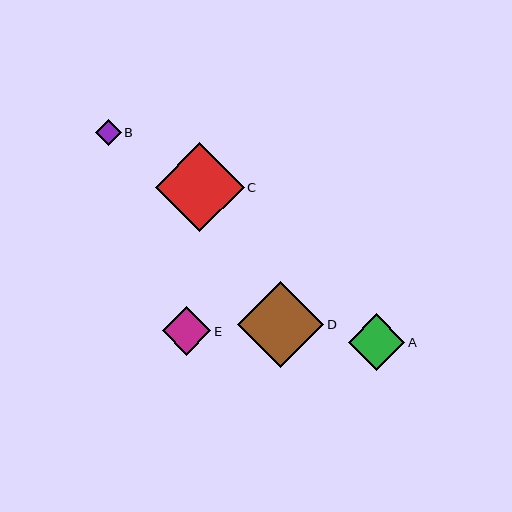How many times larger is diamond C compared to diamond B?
Diamond C is approximately 3.4 times the size of diamond B.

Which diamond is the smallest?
Diamond B is the smallest with a size of approximately 26 pixels.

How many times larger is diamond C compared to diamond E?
Diamond C is approximately 1.8 times the size of diamond E.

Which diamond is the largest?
Diamond C is the largest with a size of approximately 89 pixels.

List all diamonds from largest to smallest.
From largest to smallest: C, D, A, E, B.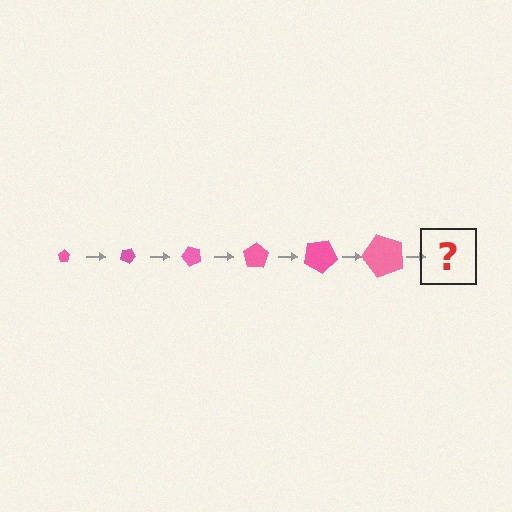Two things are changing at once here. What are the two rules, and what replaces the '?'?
The two rules are that the pentagon grows larger each step and it rotates 25 degrees each step. The '?' should be a pentagon, larger than the previous one and rotated 150 degrees from the start.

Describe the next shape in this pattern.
It should be a pentagon, larger than the previous one and rotated 150 degrees from the start.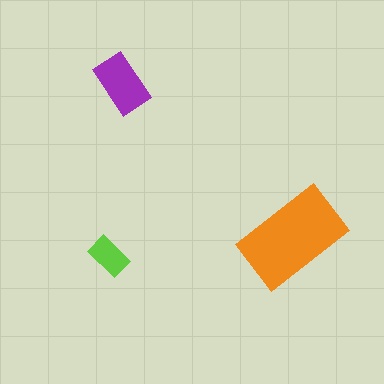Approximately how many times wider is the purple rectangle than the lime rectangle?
About 1.5 times wider.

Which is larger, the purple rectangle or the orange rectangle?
The orange one.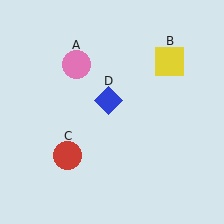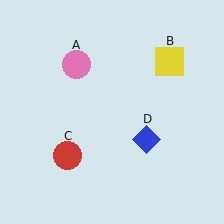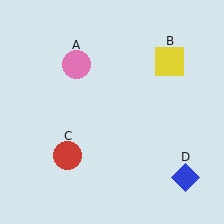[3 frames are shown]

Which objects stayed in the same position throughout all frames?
Pink circle (object A) and yellow square (object B) and red circle (object C) remained stationary.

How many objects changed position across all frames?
1 object changed position: blue diamond (object D).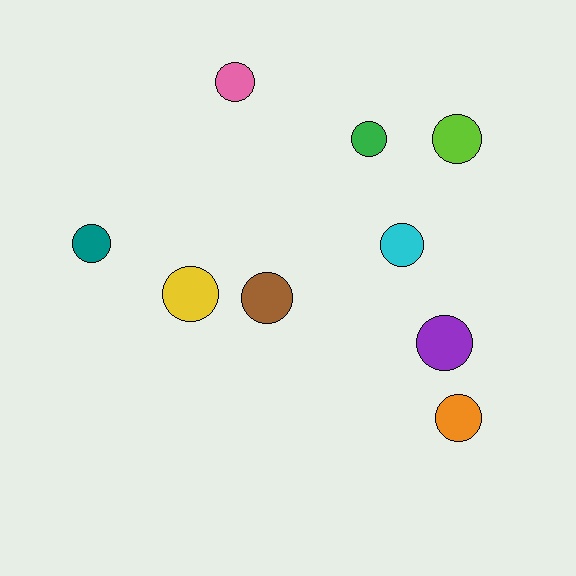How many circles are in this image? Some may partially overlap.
There are 9 circles.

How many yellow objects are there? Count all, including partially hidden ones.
There is 1 yellow object.